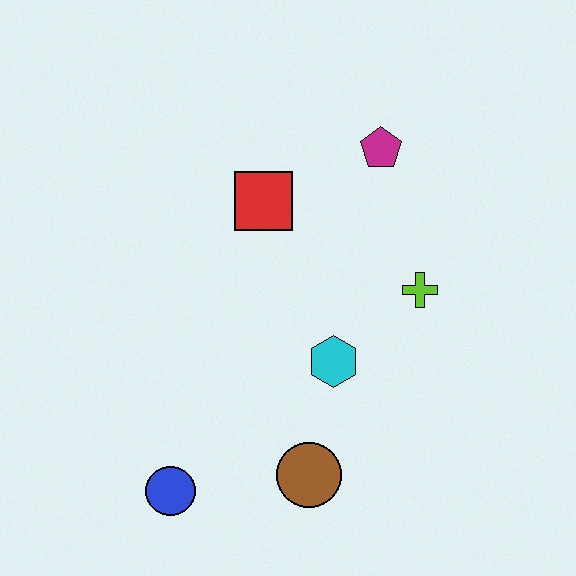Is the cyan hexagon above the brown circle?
Yes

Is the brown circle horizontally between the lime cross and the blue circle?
Yes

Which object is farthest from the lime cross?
The blue circle is farthest from the lime cross.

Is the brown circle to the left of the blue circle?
No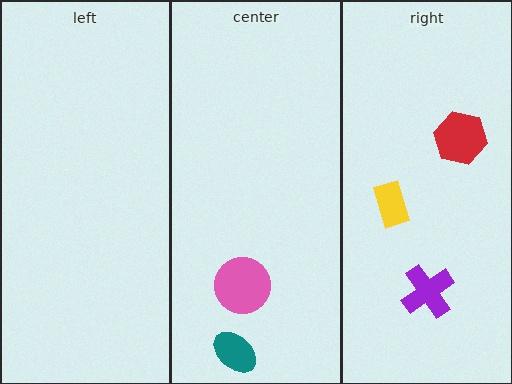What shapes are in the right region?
The yellow rectangle, the red hexagon, the purple cross.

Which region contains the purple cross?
The right region.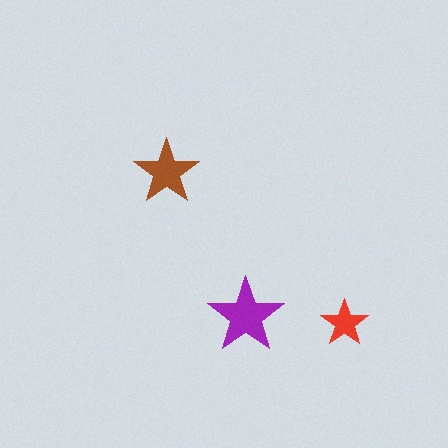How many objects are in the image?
There are 3 objects in the image.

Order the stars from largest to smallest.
the purple one, the brown one, the red one.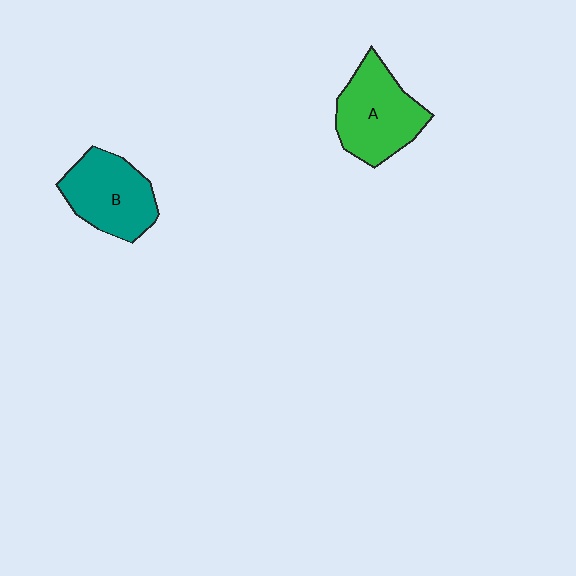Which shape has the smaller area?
Shape B (teal).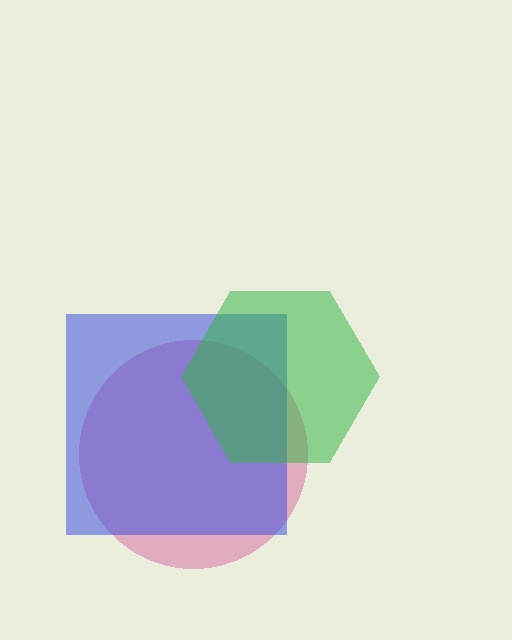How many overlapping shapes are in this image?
There are 3 overlapping shapes in the image.